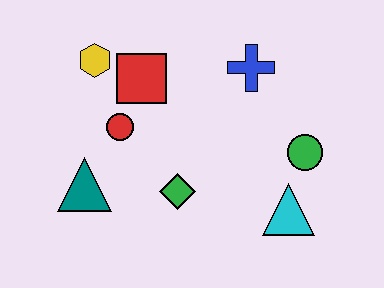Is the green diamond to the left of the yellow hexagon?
No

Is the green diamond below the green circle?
Yes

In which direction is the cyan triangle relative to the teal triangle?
The cyan triangle is to the right of the teal triangle.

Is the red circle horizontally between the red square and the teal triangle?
Yes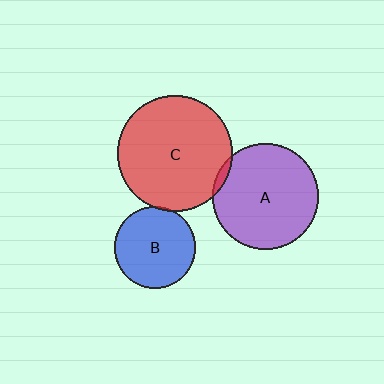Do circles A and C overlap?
Yes.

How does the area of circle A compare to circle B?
Approximately 1.7 times.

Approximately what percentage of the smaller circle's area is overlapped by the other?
Approximately 5%.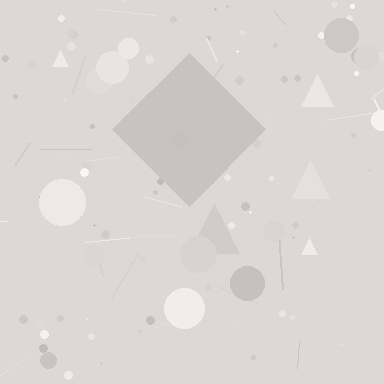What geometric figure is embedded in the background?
A diamond is embedded in the background.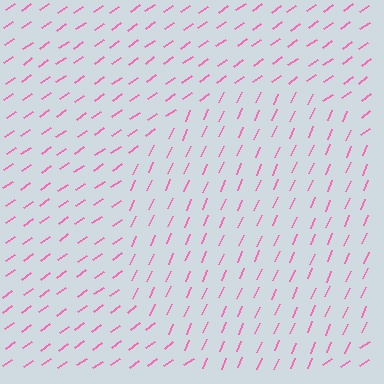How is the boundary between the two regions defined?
The boundary is defined purely by a change in line orientation (approximately 31 degrees difference). All lines are the same color and thickness.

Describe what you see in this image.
The image is filled with small pink line segments. A circle region in the image has lines oriented differently from the surrounding lines, creating a visible texture boundary.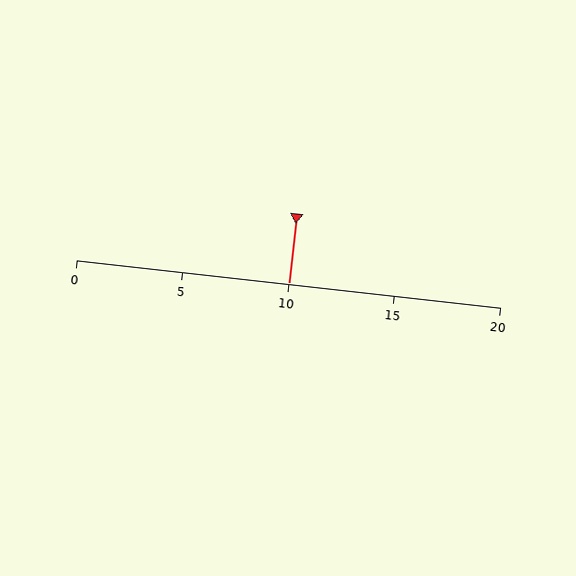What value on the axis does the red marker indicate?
The marker indicates approximately 10.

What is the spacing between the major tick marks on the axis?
The major ticks are spaced 5 apart.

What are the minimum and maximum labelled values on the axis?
The axis runs from 0 to 20.